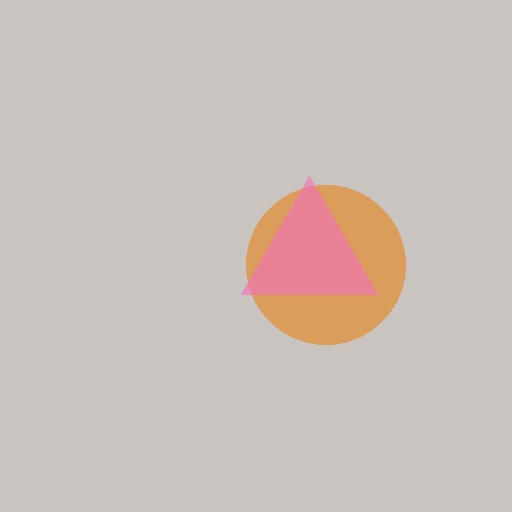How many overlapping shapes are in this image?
There are 2 overlapping shapes in the image.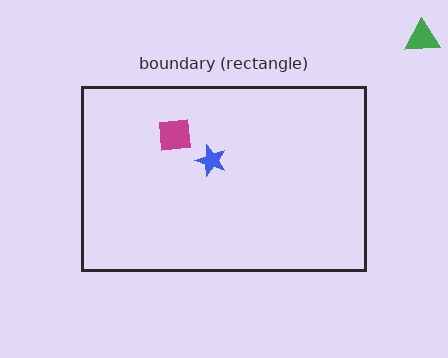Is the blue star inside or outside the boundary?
Inside.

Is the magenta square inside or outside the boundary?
Inside.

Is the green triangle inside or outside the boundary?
Outside.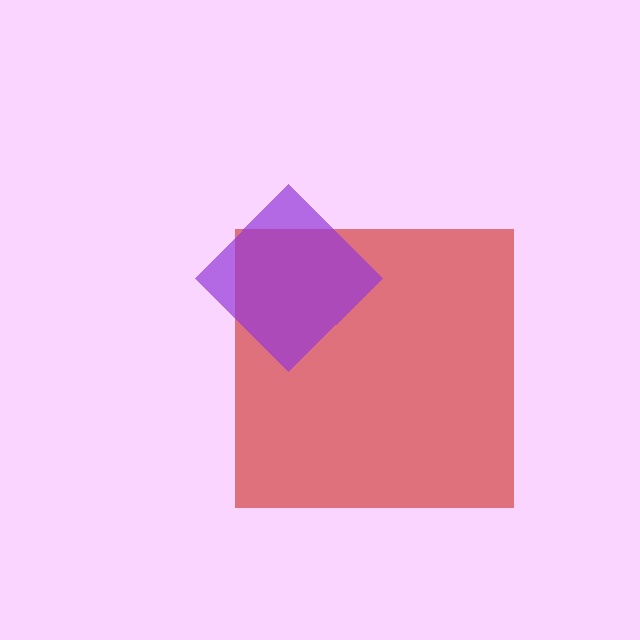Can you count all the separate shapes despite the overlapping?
Yes, there are 2 separate shapes.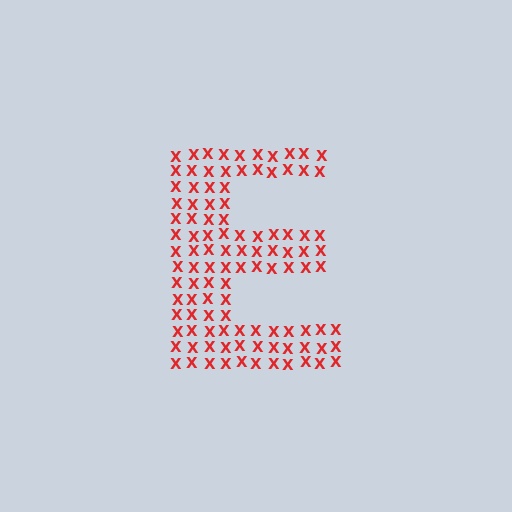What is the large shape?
The large shape is the letter E.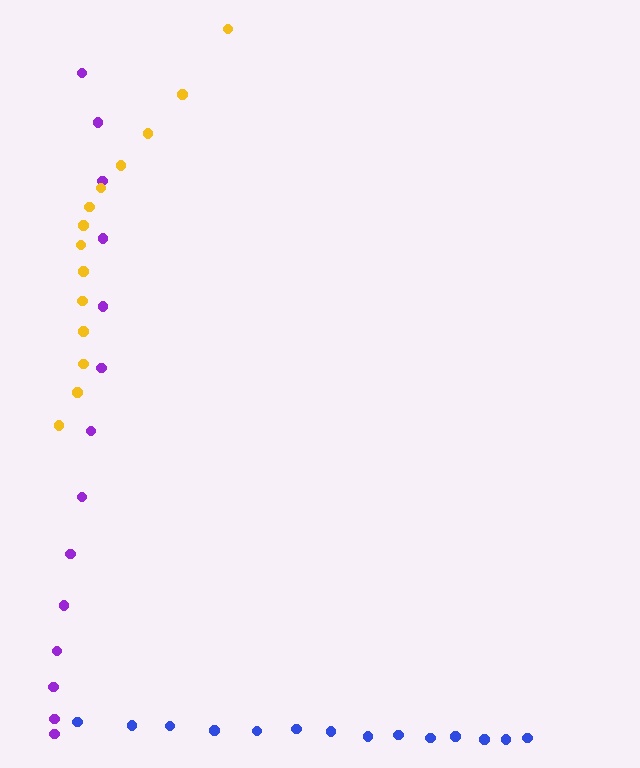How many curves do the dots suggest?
There are 3 distinct paths.